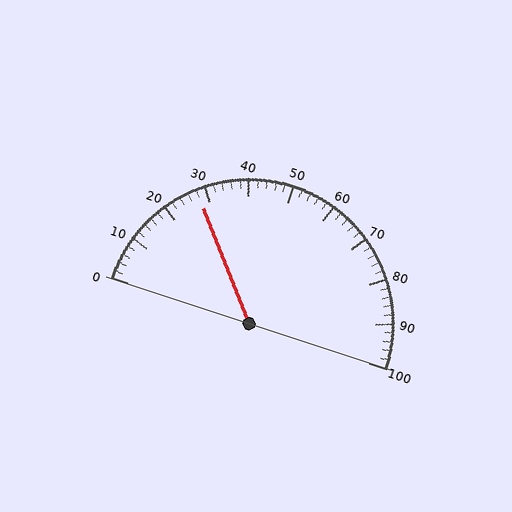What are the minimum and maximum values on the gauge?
The gauge ranges from 0 to 100.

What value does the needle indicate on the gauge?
The needle indicates approximately 28.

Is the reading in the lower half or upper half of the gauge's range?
The reading is in the lower half of the range (0 to 100).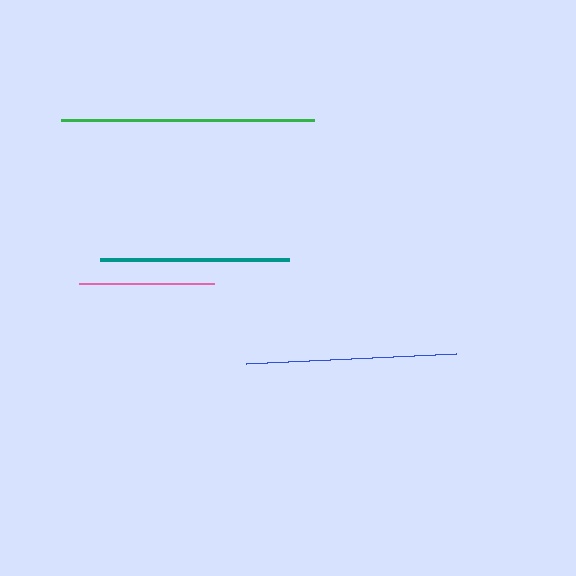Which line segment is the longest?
The green line is the longest at approximately 253 pixels.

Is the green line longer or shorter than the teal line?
The green line is longer than the teal line.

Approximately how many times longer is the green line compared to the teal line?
The green line is approximately 1.3 times the length of the teal line.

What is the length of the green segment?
The green segment is approximately 253 pixels long.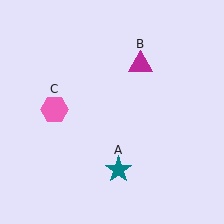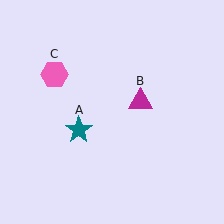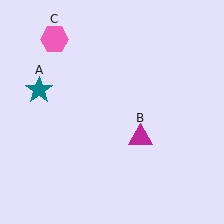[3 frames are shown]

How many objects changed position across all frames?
3 objects changed position: teal star (object A), magenta triangle (object B), pink hexagon (object C).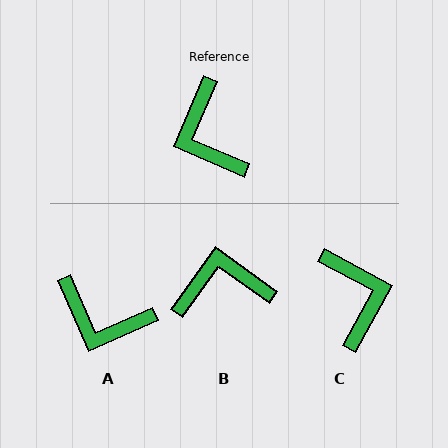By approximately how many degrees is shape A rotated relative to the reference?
Approximately 47 degrees counter-clockwise.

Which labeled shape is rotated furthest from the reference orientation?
C, about 175 degrees away.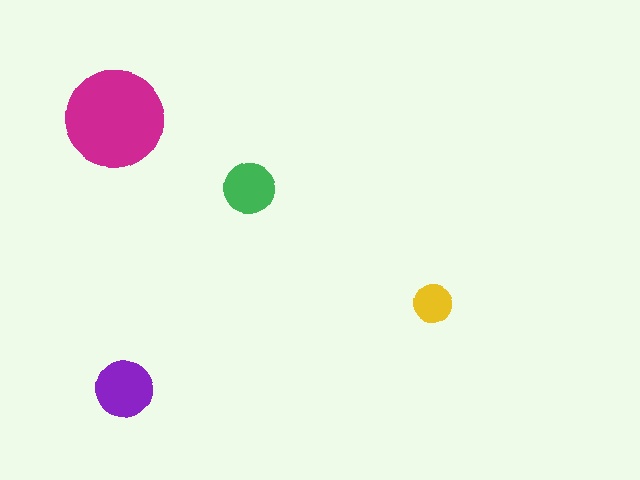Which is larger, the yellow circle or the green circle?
The green one.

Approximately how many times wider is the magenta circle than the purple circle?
About 1.5 times wider.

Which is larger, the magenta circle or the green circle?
The magenta one.